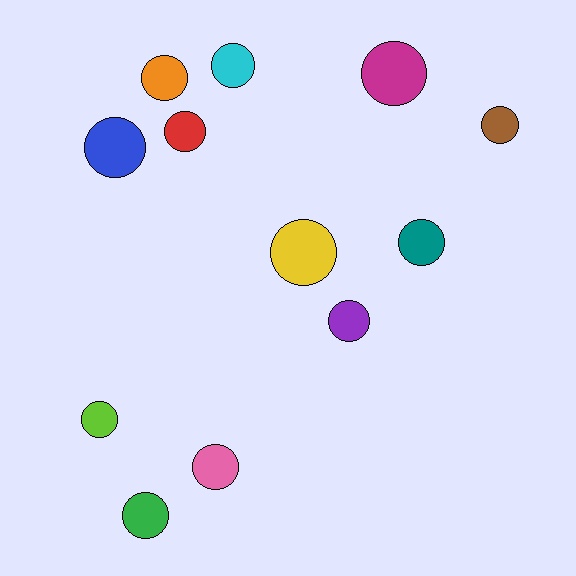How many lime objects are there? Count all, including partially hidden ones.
There is 1 lime object.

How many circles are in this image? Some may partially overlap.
There are 12 circles.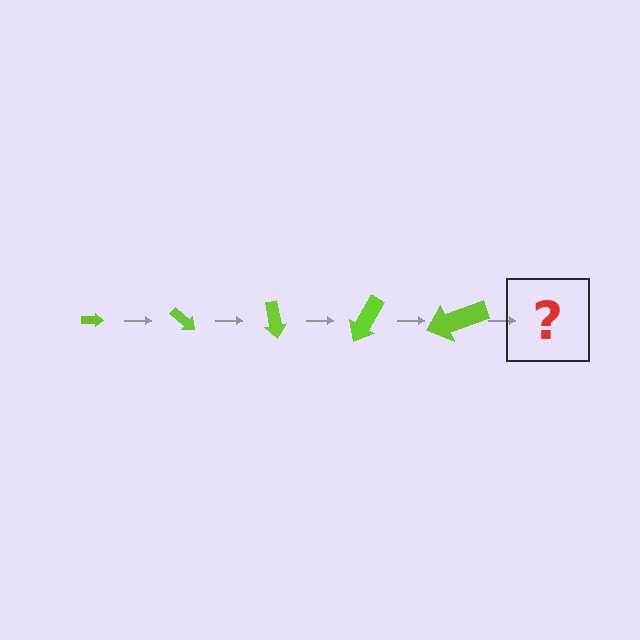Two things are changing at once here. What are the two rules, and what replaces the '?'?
The two rules are that the arrow grows larger each step and it rotates 40 degrees each step. The '?' should be an arrow, larger than the previous one and rotated 200 degrees from the start.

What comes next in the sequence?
The next element should be an arrow, larger than the previous one and rotated 200 degrees from the start.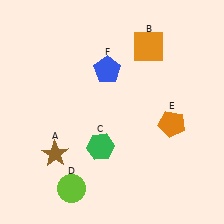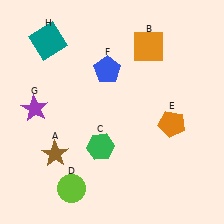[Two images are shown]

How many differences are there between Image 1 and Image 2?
There are 2 differences between the two images.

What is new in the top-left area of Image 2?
A purple star (G) was added in the top-left area of Image 2.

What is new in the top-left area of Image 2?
A teal square (H) was added in the top-left area of Image 2.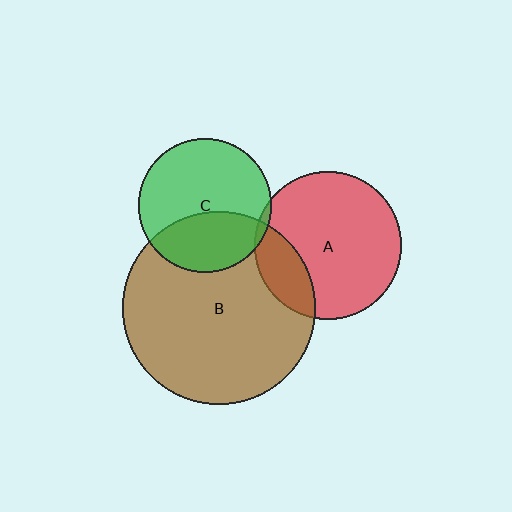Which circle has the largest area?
Circle B (brown).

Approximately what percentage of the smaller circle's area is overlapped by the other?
Approximately 20%.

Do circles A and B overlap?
Yes.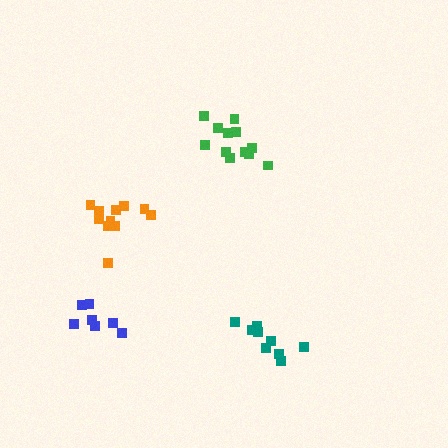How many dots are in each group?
Group 1: 9 dots, Group 2: 12 dots, Group 3: 11 dots, Group 4: 7 dots (39 total).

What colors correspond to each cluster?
The clusters are colored: teal, green, orange, blue.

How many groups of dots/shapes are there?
There are 4 groups.